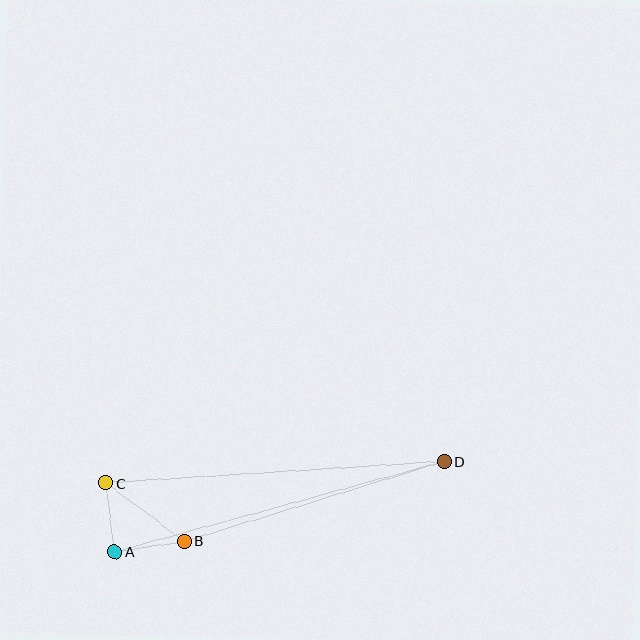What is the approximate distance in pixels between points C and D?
The distance between C and D is approximately 339 pixels.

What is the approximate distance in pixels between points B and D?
The distance between B and D is approximately 272 pixels.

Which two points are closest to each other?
Points A and C are closest to each other.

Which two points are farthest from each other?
Points A and D are farthest from each other.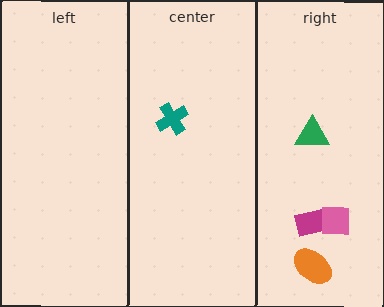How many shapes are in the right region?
4.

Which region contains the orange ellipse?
The right region.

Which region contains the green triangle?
The right region.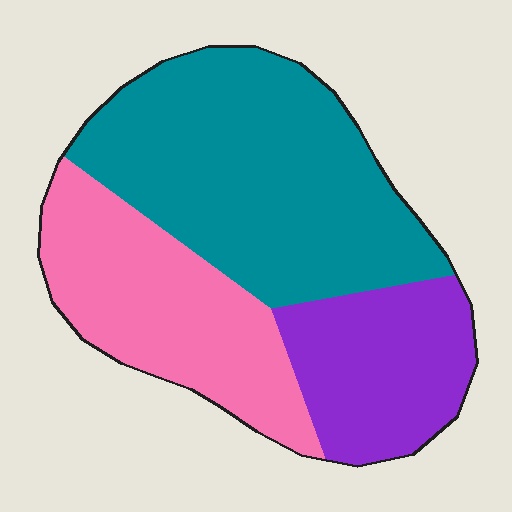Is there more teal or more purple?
Teal.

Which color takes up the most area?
Teal, at roughly 50%.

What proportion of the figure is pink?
Pink covers around 30% of the figure.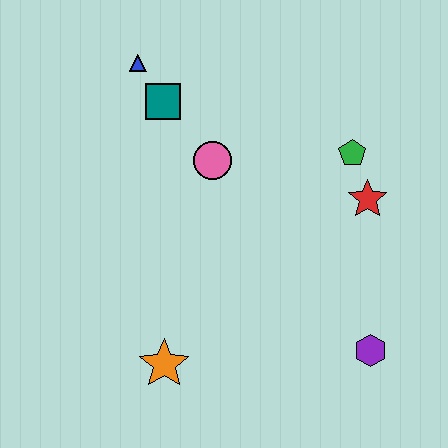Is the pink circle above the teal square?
No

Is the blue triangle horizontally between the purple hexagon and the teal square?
No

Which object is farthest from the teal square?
The purple hexagon is farthest from the teal square.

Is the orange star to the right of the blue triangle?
Yes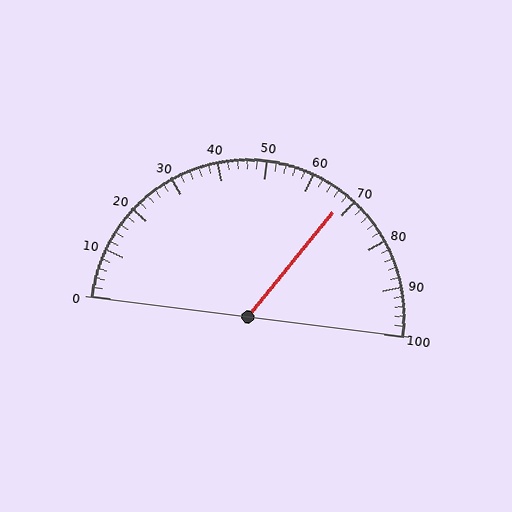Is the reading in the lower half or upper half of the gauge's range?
The reading is in the upper half of the range (0 to 100).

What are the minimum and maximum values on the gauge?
The gauge ranges from 0 to 100.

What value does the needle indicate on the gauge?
The needle indicates approximately 68.